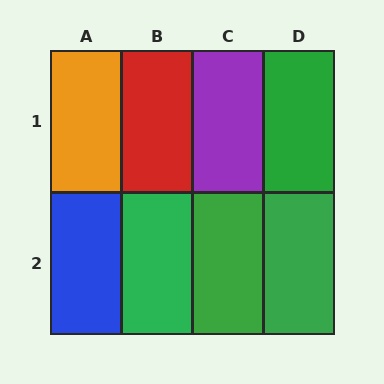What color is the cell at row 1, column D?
Green.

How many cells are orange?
1 cell is orange.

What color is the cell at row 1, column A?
Orange.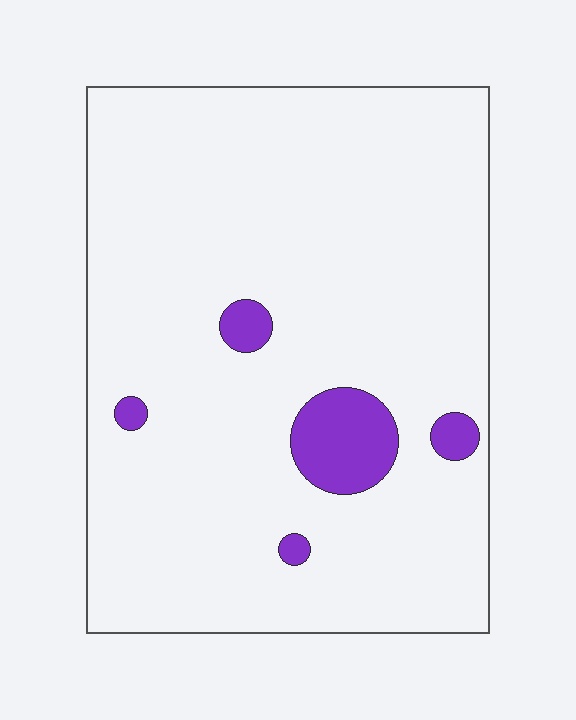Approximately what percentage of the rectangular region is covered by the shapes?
Approximately 5%.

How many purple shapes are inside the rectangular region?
5.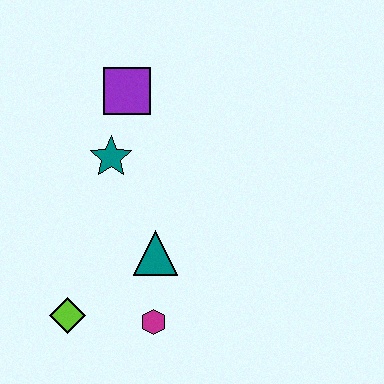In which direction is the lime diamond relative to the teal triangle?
The lime diamond is to the left of the teal triangle.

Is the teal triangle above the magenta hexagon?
Yes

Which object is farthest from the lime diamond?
The purple square is farthest from the lime diamond.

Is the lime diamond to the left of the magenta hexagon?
Yes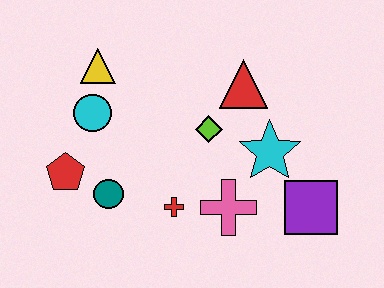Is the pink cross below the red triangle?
Yes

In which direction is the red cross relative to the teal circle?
The red cross is to the right of the teal circle.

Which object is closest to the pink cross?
The red cross is closest to the pink cross.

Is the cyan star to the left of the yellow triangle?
No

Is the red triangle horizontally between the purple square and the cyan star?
No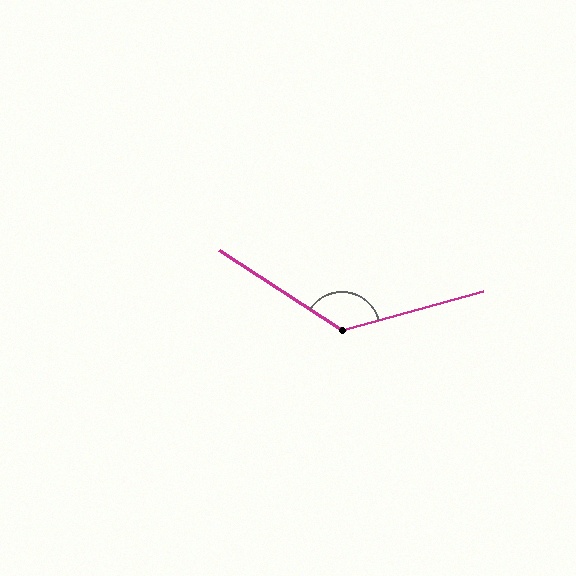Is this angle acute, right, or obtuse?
It is obtuse.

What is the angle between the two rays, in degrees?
Approximately 132 degrees.